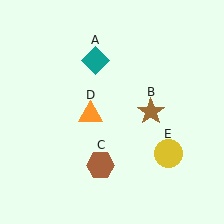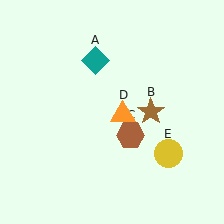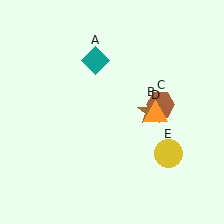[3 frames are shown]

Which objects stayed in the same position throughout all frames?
Teal diamond (object A) and brown star (object B) and yellow circle (object E) remained stationary.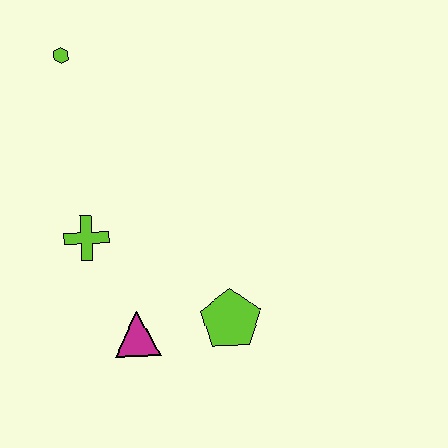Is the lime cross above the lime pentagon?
Yes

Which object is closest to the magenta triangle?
The lime pentagon is closest to the magenta triangle.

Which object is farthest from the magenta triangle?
The lime hexagon is farthest from the magenta triangle.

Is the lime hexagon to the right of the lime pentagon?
No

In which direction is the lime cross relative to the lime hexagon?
The lime cross is below the lime hexagon.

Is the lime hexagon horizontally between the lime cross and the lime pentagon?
No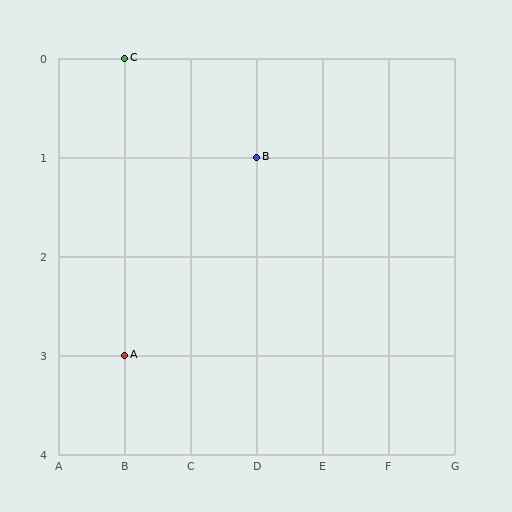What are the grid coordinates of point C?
Point C is at grid coordinates (B, 0).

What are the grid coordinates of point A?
Point A is at grid coordinates (B, 3).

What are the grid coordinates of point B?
Point B is at grid coordinates (D, 1).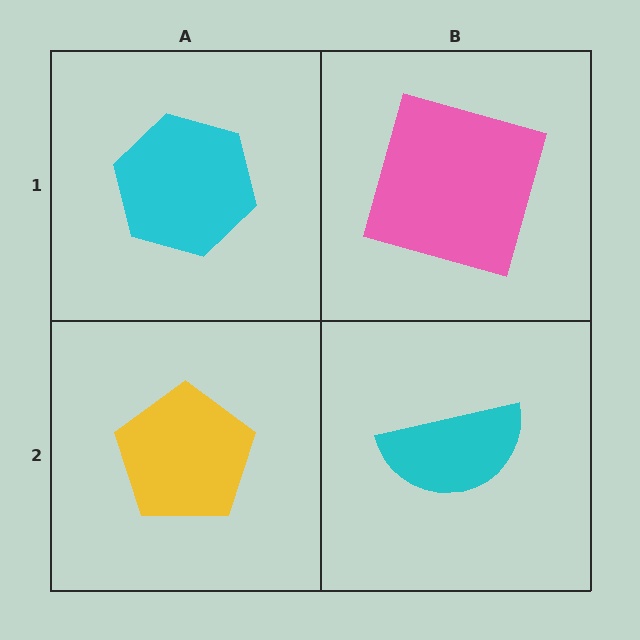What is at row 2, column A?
A yellow pentagon.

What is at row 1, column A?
A cyan hexagon.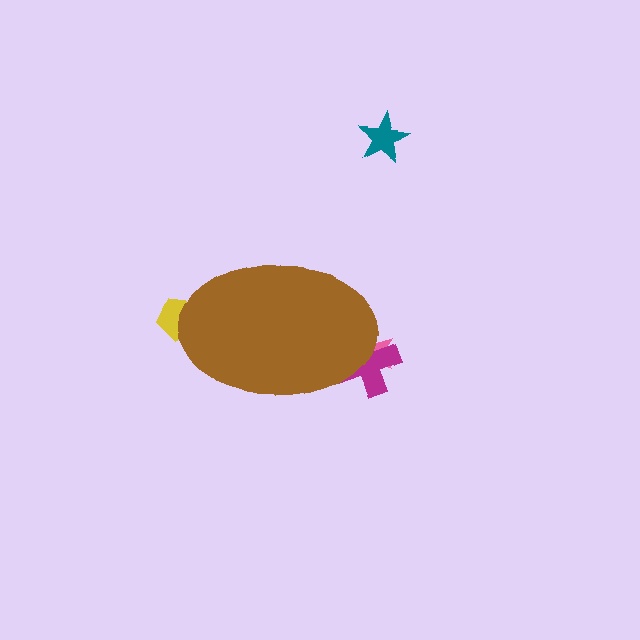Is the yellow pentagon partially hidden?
Yes, the yellow pentagon is partially hidden behind the brown ellipse.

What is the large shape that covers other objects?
A brown ellipse.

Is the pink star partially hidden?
Yes, the pink star is partially hidden behind the brown ellipse.